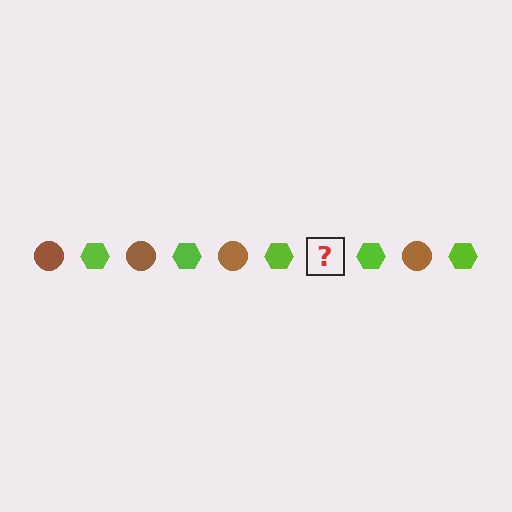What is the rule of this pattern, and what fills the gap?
The rule is that the pattern alternates between brown circle and lime hexagon. The gap should be filled with a brown circle.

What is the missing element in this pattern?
The missing element is a brown circle.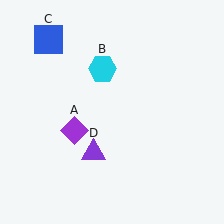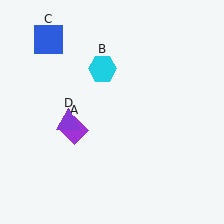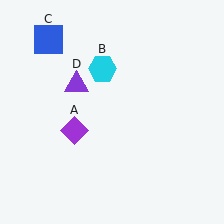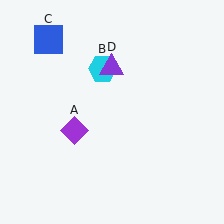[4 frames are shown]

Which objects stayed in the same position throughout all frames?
Purple diamond (object A) and cyan hexagon (object B) and blue square (object C) remained stationary.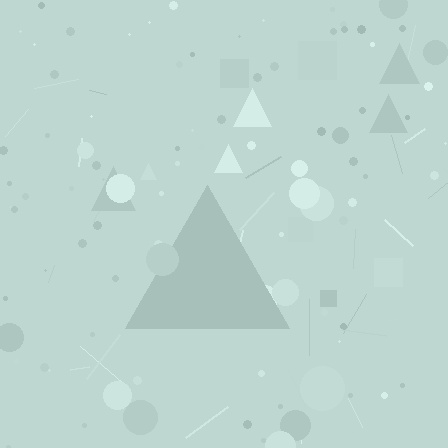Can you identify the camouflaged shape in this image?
The camouflaged shape is a triangle.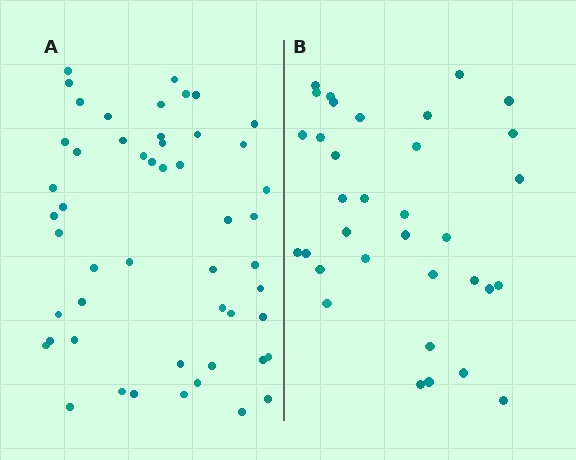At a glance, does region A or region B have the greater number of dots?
Region A (the left region) has more dots.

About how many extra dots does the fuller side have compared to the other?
Region A has approximately 15 more dots than region B.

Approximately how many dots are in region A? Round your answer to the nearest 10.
About 50 dots. (The exact count is 51, which rounds to 50.)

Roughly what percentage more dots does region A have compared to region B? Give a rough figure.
About 50% more.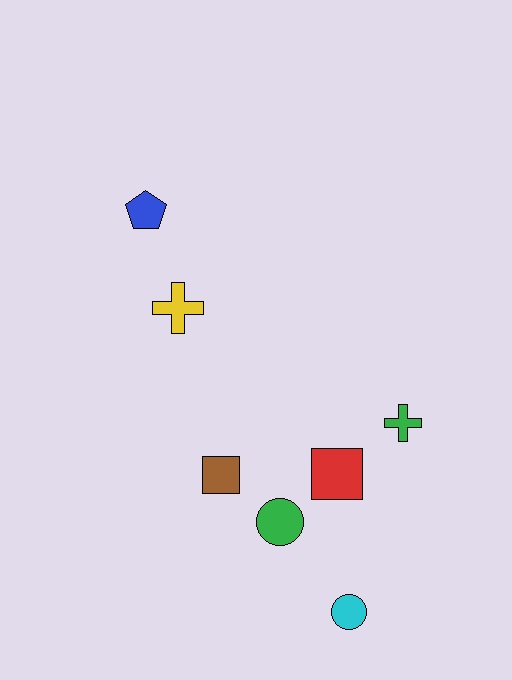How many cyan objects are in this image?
There is 1 cyan object.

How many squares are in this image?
There are 2 squares.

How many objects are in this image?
There are 7 objects.